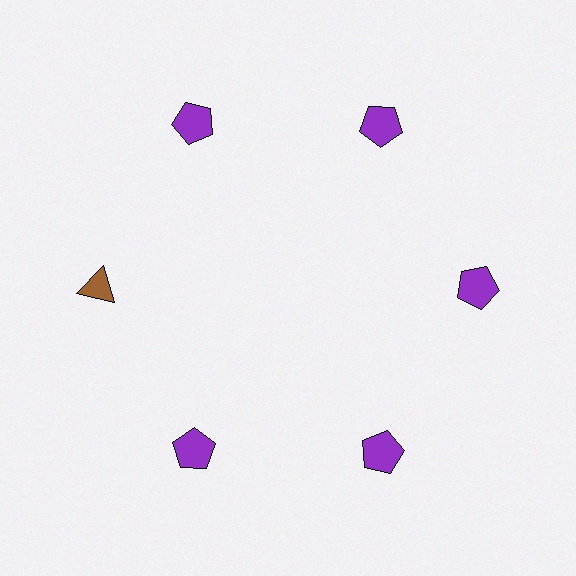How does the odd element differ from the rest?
It differs in both color (brown instead of purple) and shape (triangle instead of pentagon).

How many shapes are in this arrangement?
There are 6 shapes arranged in a ring pattern.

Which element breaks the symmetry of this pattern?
The brown triangle at roughly the 9 o'clock position breaks the symmetry. All other shapes are purple pentagons.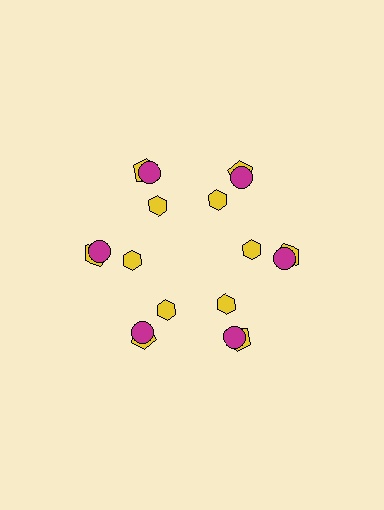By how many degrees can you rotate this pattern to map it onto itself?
The pattern maps onto itself every 60 degrees of rotation.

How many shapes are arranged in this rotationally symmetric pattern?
There are 18 shapes, arranged in 6 groups of 3.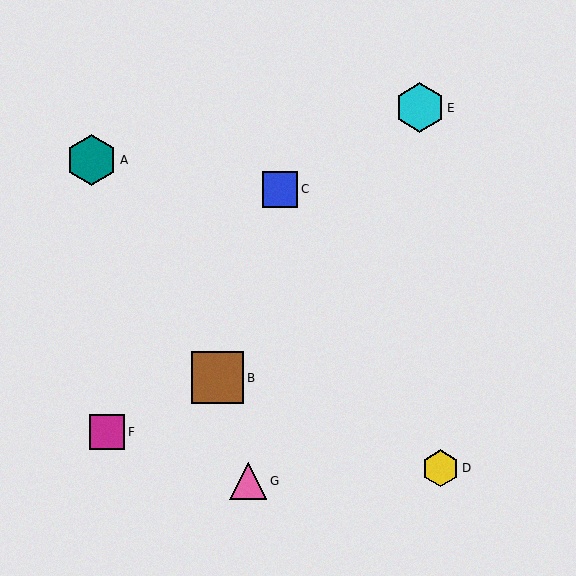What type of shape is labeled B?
Shape B is a brown square.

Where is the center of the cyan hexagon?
The center of the cyan hexagon is at (420, 108).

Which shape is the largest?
The brown square (labeled B) is the largest.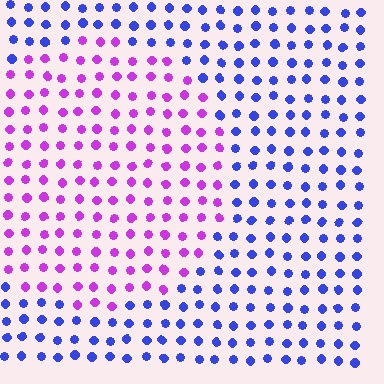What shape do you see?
I see a circle.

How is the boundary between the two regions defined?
The boundary is defined purely by a slight shift in hue (about 58 degrees). Spacing, size, and orientation are identical on both sides.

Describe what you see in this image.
The image is filled with small blue elements in a uniform arrangement. A circle-shaped region is visible where the elements are tinted to a slightly different hue, forming a subtle color boundary.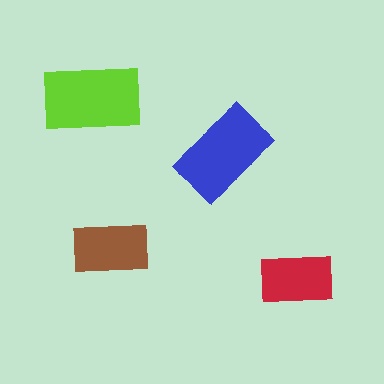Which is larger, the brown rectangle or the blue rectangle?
The blue one.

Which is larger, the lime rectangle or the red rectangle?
The lime one.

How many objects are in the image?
There are 4 objects in the image.